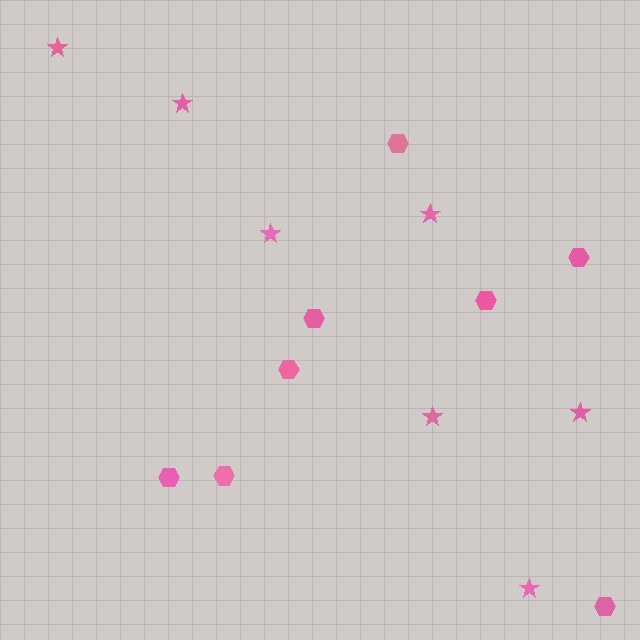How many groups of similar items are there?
There are 2 groups: one group of hexagons (8) and one group of stars (7).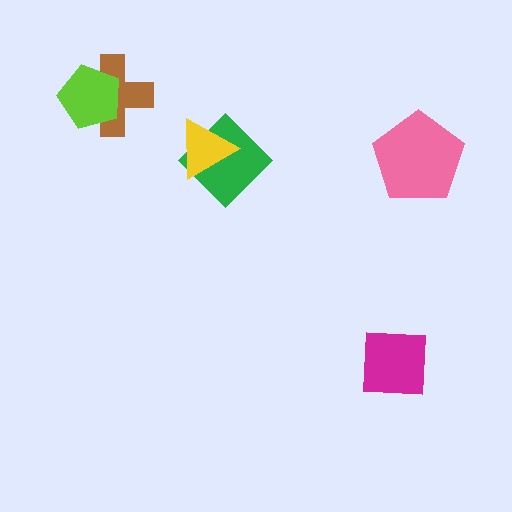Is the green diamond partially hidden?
Yes, it is partially covered by another shape.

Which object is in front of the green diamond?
The yellow triangle is in front of the green diamond.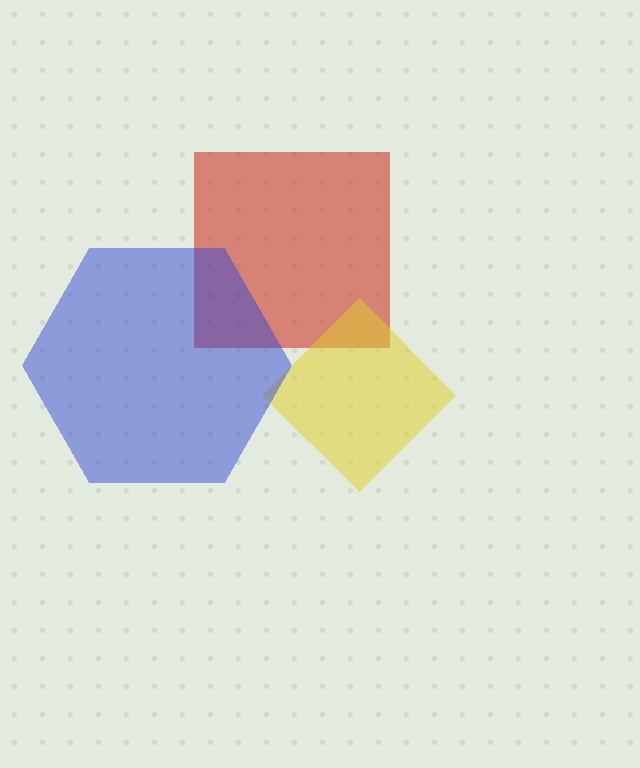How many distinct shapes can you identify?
There are 3 distinct shapes: a red square, a yellow diamond, a blue hexagon.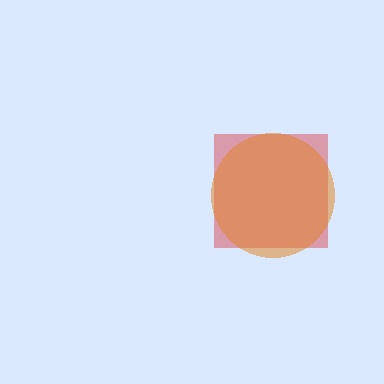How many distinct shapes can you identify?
There are 2 distinct shapes: a red square, an orange circle.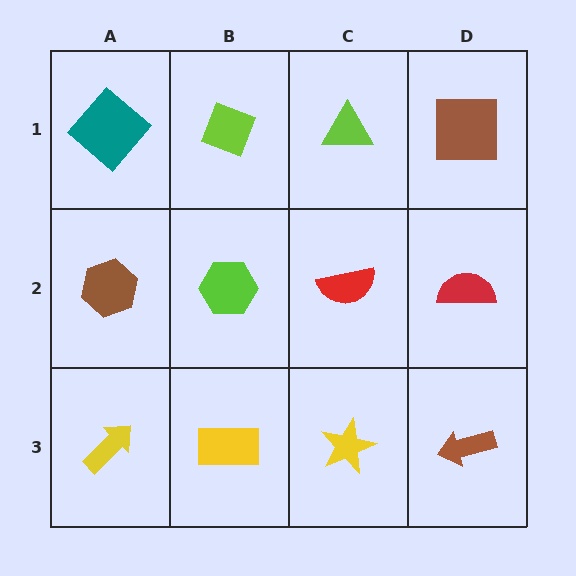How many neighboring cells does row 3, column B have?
3.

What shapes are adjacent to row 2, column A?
A teal diamond (row 1, column A), a yellow arrow (row 3, column A), a lime hexagon (row 2, column B).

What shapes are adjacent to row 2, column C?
A lime triangle (row 1, column C), a yellow star (row 3, column C), a lime hexagon (row 2, column B), a red semicircle (row 2, column D).